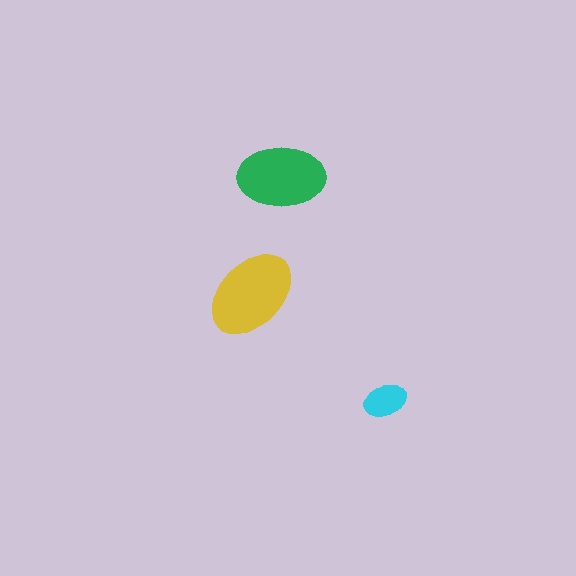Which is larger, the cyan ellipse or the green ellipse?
The green one.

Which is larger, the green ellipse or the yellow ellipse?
The yellow one.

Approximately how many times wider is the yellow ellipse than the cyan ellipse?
About 2 times wider.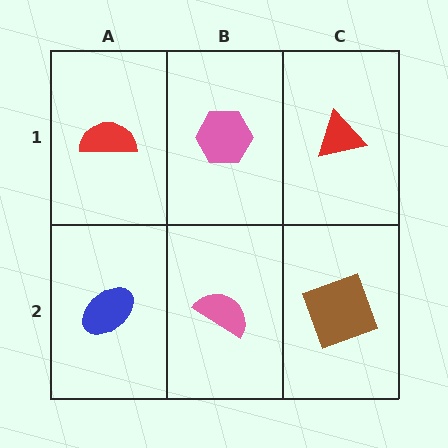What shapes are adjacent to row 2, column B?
A pink hexagon (row 1, column B), a blue ellipse (row 2, column A), a brown square (row 2, column C).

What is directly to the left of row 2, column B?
A blue ellipse.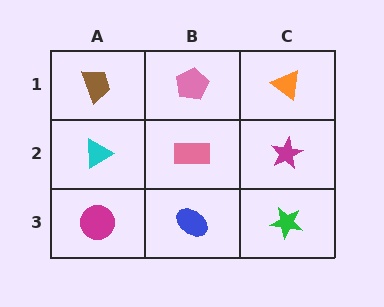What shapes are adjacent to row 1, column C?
A magenta star (row 2, column C), a pink pentagon (row 1, column B).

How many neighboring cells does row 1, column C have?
2.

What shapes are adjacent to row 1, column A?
A cyan triangle (row 2, column A), a pink pentagon (row 1, column B).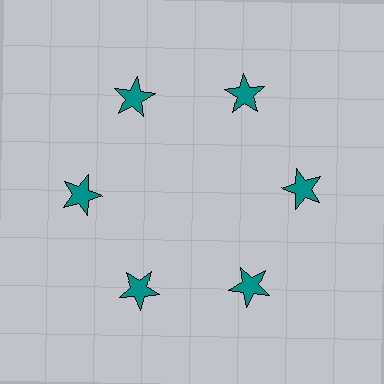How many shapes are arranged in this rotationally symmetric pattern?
There are 6 shapes, arranged in 6 groups of 1.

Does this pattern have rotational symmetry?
Yes, this pattern has 6-fold rotational symmetry. It looks the same after rotating 60 degrees around the center.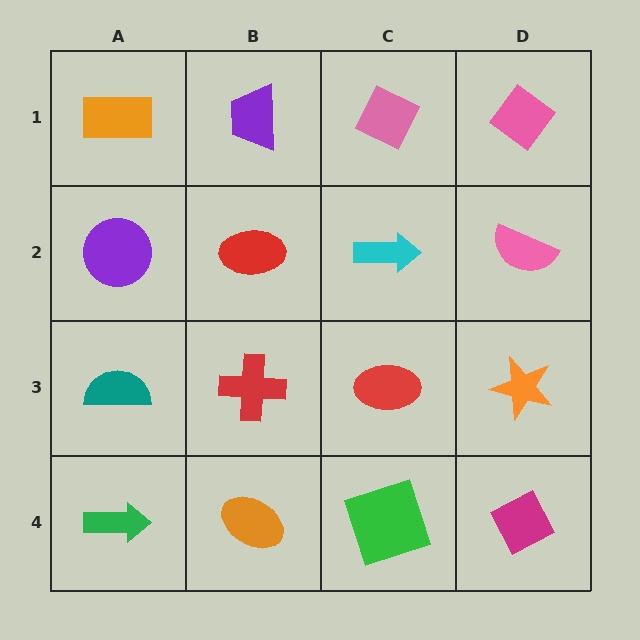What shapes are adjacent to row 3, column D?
A pink semicircle (row 2, column D), a magenta diamond (row 4, column D), a red ellipse (row 3, column C).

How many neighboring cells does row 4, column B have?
3.